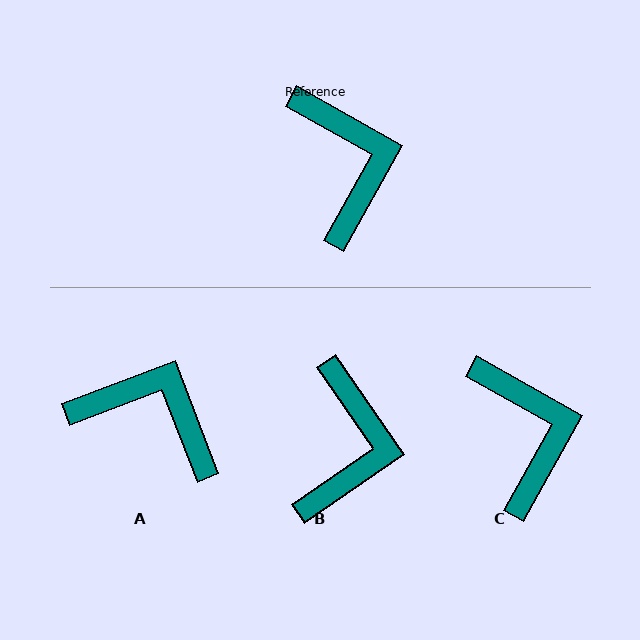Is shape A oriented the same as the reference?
No, it is off by about 50 degrees.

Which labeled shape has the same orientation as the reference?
C.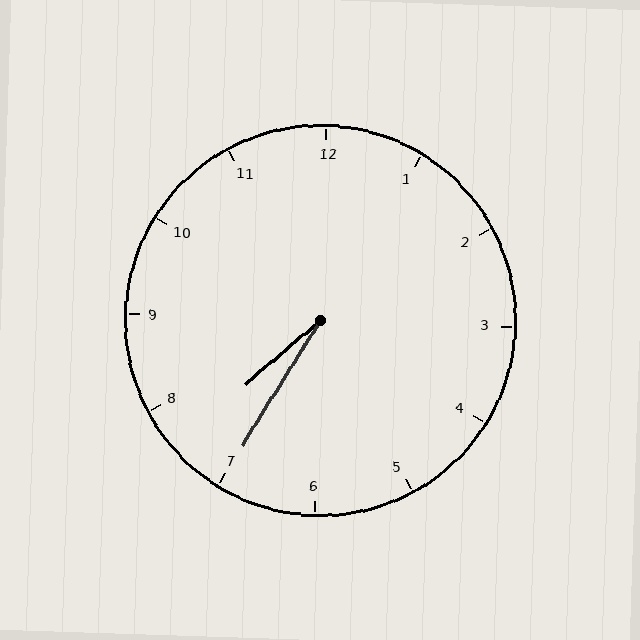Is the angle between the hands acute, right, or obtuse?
It is acute.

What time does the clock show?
7:35.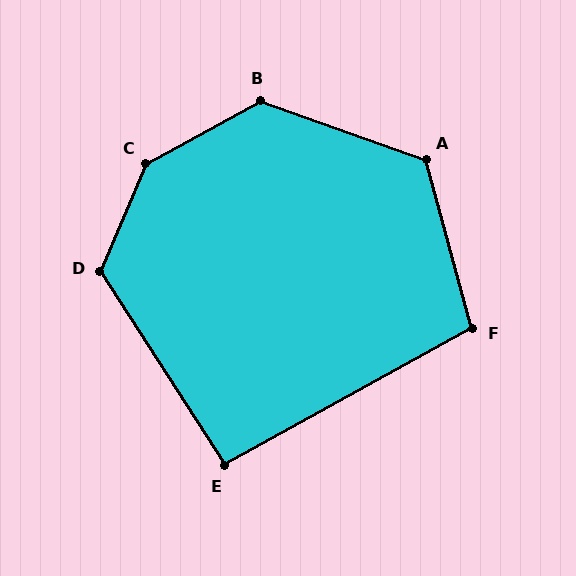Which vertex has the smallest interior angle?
E, at approximately 94 degrees.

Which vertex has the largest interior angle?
C, at approximately 142 degrees.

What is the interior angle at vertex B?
Approximately 132 degrees (obtuse).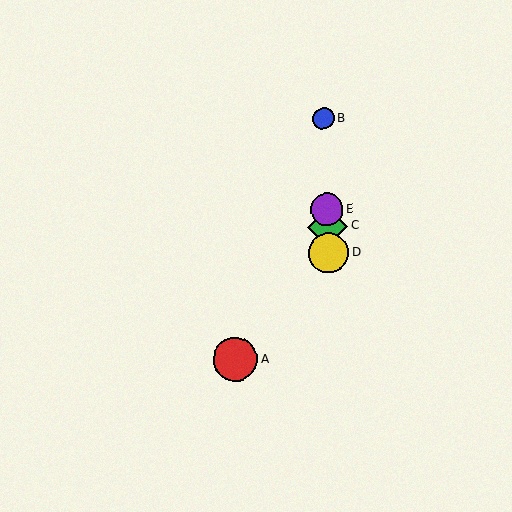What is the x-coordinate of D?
Object D is at x≈329.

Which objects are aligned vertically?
Objects B, C, D, E are aligned vertically.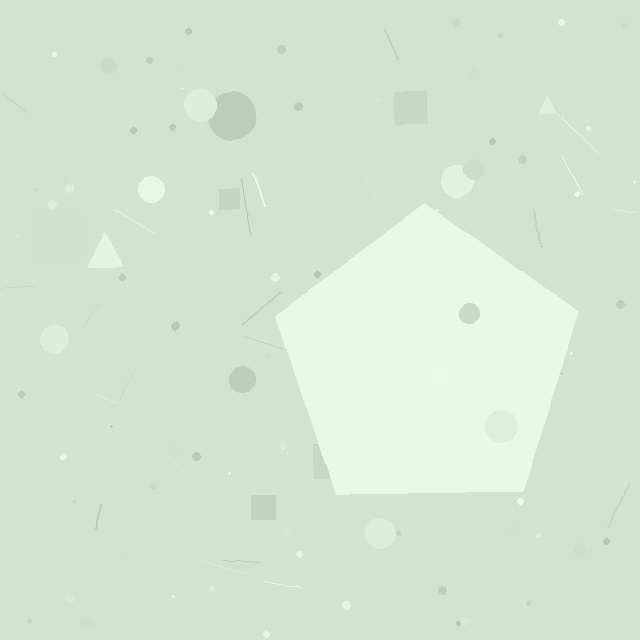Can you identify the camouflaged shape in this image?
The camouflaged shape is a pentagon.